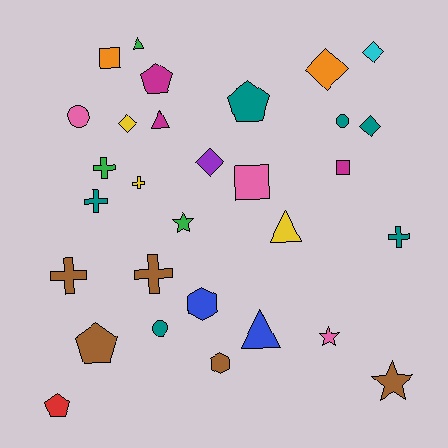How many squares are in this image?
There are 3 squares.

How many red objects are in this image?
There is 1 red object.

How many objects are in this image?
There are 30 objects.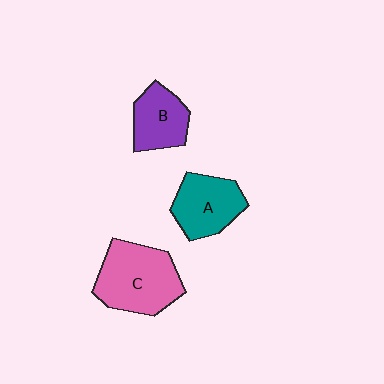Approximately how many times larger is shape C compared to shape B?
Approximately 1.6 times.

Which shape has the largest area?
Shape C (pink).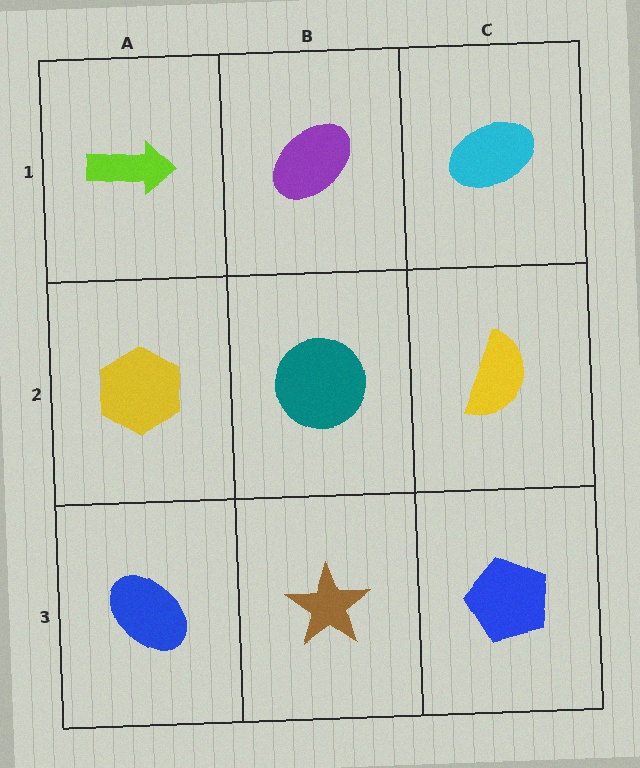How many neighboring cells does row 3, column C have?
2.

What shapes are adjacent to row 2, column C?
A cyan ellipse (row 1, column C), a blue pentagon (row 3, column C), a teal circle (row 2, column B).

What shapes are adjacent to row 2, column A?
A lime arrow (row 1, column A), a blue ellipse (row 3, column A), a teal circle (row 2, column B).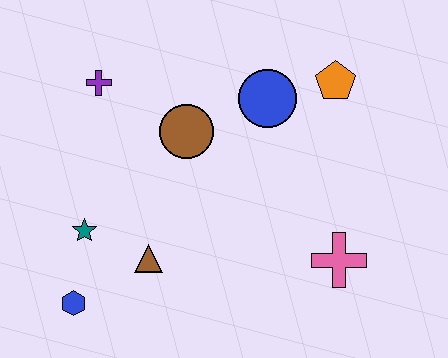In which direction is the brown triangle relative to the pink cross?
The brown triangle is to the left of the pink cross.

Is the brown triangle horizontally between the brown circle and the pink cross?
No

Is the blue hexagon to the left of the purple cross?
Yes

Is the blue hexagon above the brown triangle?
No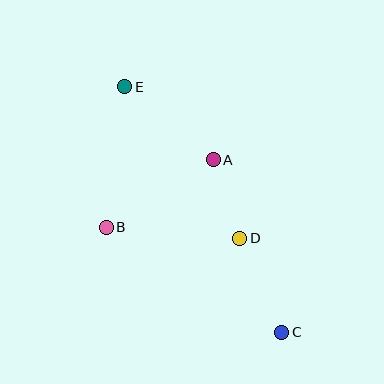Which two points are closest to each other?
Points A and D are closest to each other.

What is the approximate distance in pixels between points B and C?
The distance between B and C is approximately 204 pixels.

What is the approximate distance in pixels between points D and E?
The distance between D and E is approximately 190 pixels.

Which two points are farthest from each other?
Points C and E are farthest from each other.